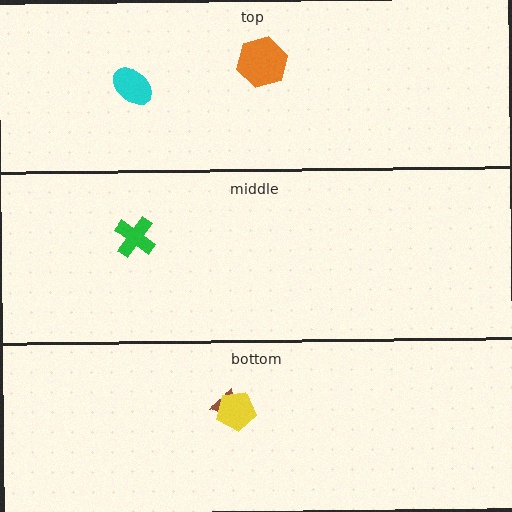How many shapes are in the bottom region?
2.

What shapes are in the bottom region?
The brown triangle, the yellow pentagon.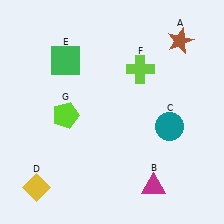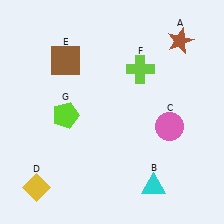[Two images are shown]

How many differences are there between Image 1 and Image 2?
There are 3 differences between the two images.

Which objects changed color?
B changed from magenta to cyan. C changed from teal to pink. E changed from green to brown.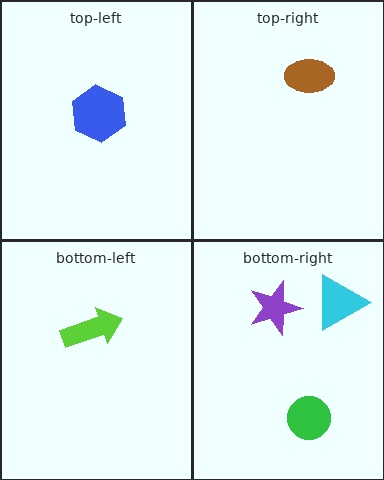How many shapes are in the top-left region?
1.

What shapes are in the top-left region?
The blue hexagon.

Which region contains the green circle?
The bottom-right region.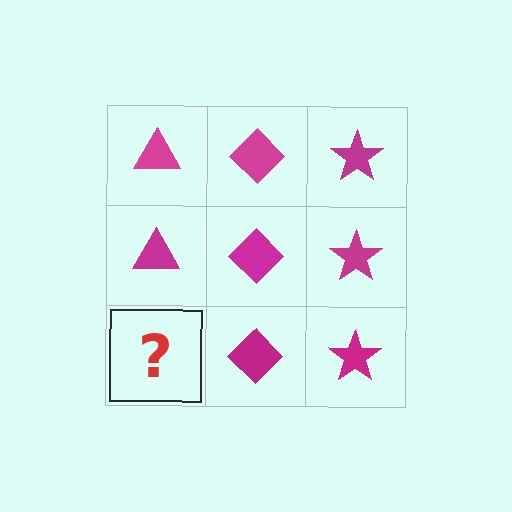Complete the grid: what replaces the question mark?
The question mark should be replaced with a magenta triangle.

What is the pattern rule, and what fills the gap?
The rule is that each column has a consistent shape. The gap should be filled with a magenta triangle.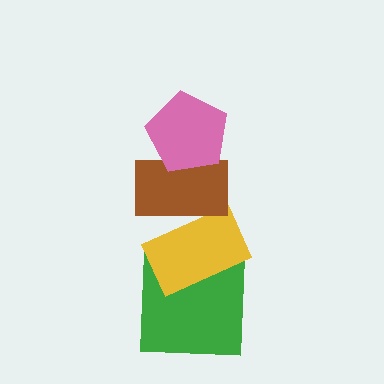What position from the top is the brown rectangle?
The brown rectangle is 2nd from the top.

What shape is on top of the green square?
The yellow rectangle is on top of the green square.